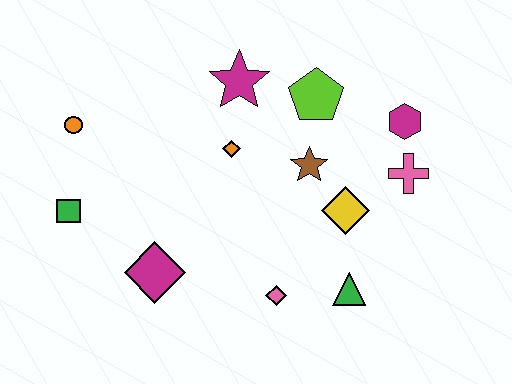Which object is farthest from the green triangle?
The orange circle is farthest from the green triangle.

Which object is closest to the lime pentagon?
The brown star is closest to the lime pentagon.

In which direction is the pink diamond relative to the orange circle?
The pink diamond is to the right of the orange circle.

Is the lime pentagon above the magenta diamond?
Yes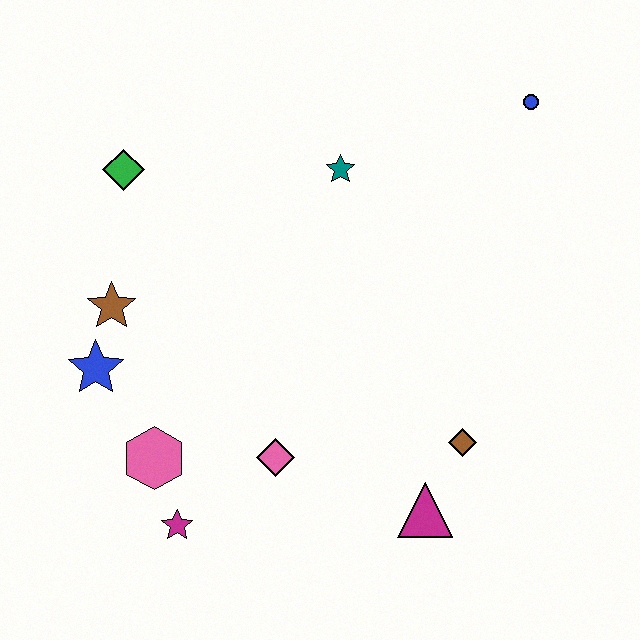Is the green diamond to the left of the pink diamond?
Yes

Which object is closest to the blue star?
The brown star is closest to the blue star.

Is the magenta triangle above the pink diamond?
No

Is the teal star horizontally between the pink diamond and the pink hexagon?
No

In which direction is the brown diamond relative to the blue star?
The brown diamond is to the right of the blue star.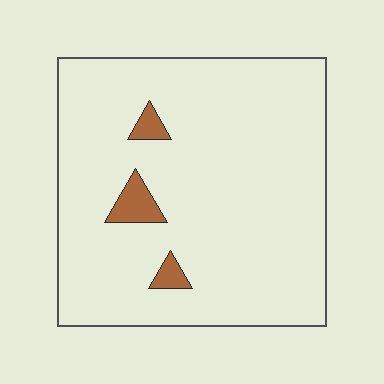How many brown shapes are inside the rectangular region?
3.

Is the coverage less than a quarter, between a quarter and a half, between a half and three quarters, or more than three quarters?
Less than a quarter.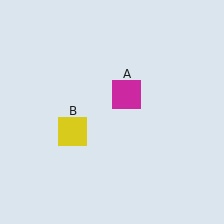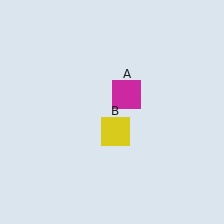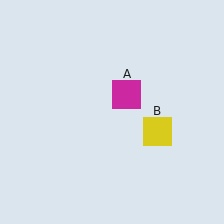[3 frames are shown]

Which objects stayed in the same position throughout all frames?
Magenta square (object A) remained stationary.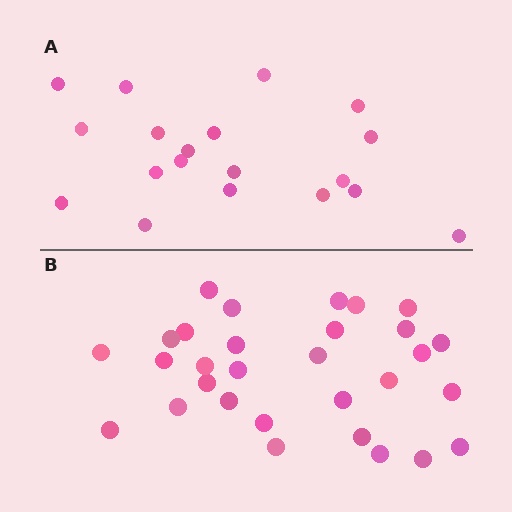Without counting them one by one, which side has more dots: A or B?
Region B (the bottom region) has more dots.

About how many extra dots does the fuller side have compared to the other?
Region B has roughly 12 or so more dots than region A.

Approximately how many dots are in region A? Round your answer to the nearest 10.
About 20 dots. (The exact count is 19, which rounds to 20.)